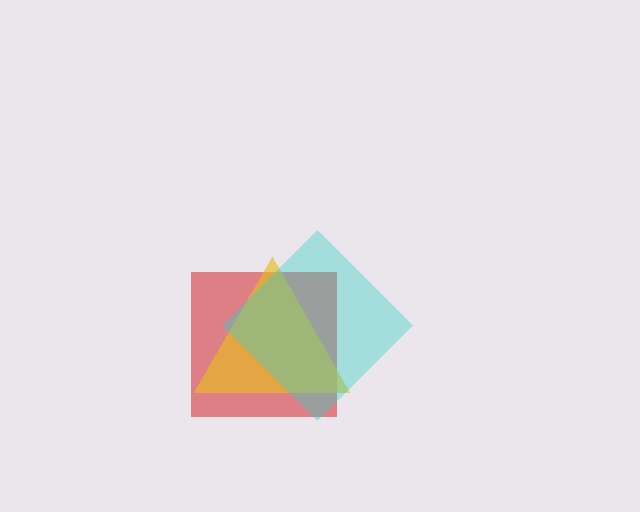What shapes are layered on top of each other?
The layered shapes are: a red square, a yellow triangle, a cyan diamond.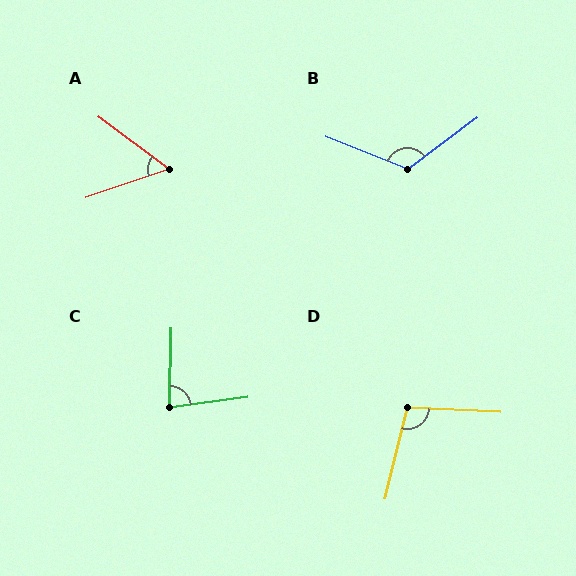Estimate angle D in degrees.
Approximately 101 degrees.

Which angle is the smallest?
A, at approximately 55 degrees.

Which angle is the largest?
B, at approximately 121 degrees.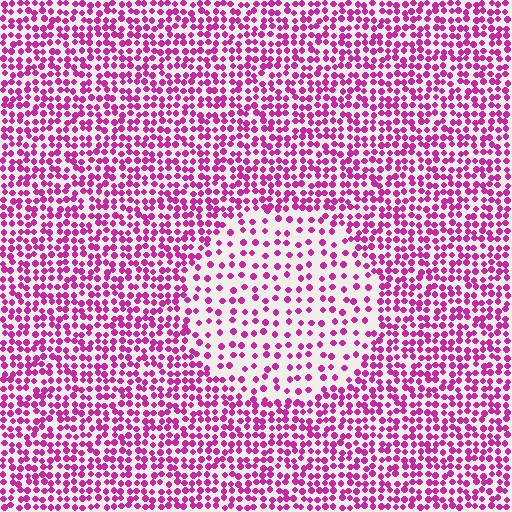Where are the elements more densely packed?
The elements are more densely packed outside the circle boundary.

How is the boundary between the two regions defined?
The boundary is defined by a change in element density (approximately 2.1x ratio). All elements are the same color, size, and shape.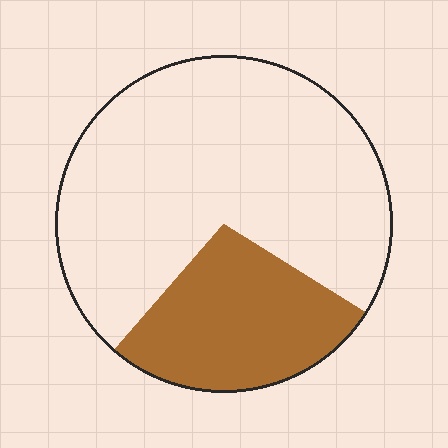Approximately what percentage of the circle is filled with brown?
Approximately 30%.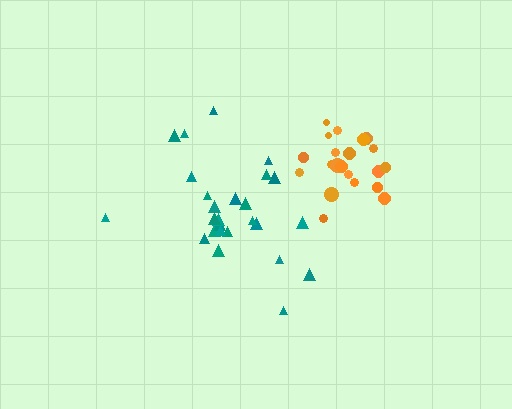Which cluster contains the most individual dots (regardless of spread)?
Teal (26).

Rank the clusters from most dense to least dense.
orange, teal.